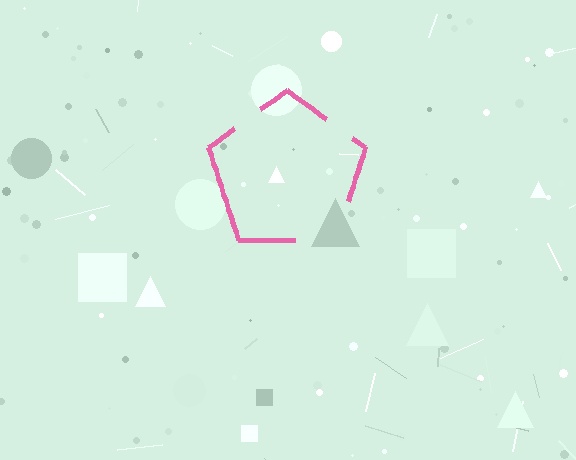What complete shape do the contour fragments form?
The contour fragments form a pentagon.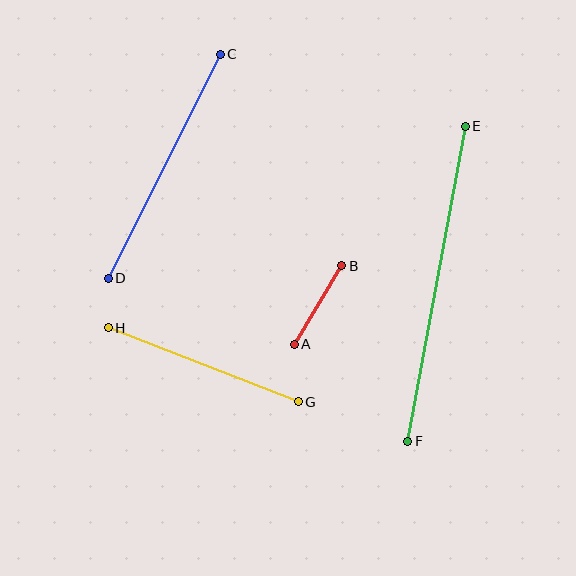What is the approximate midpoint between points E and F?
The midpoint is at approximately (436, 284) pixels.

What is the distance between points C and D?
The distance is approximately 250 pixels.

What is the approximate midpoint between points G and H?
The midpoint is at approximately (203, 365) pixels.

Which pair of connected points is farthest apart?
Points E and F are farthest apart.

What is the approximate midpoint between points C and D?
The midpoint is at approximately (164, 166) pixels.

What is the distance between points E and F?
The distance is approximately 320 pixels.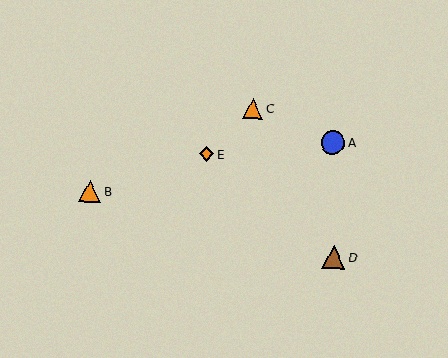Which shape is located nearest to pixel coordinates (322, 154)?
The blue circle (labeled A) at (333, 142) is nearest to that location.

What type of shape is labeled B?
Shape B is an orange triangle.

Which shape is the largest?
The blue circle (labeled A) is the largest.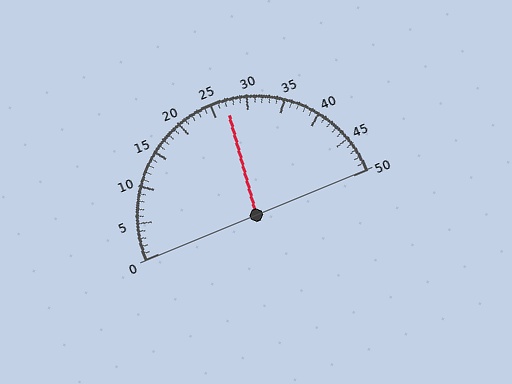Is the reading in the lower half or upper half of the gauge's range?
The reading is in the upper half of the range (0 to 50).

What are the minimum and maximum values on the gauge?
The gauge ranges from 0 to 50.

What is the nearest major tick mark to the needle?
The nearest major tick mark is 25.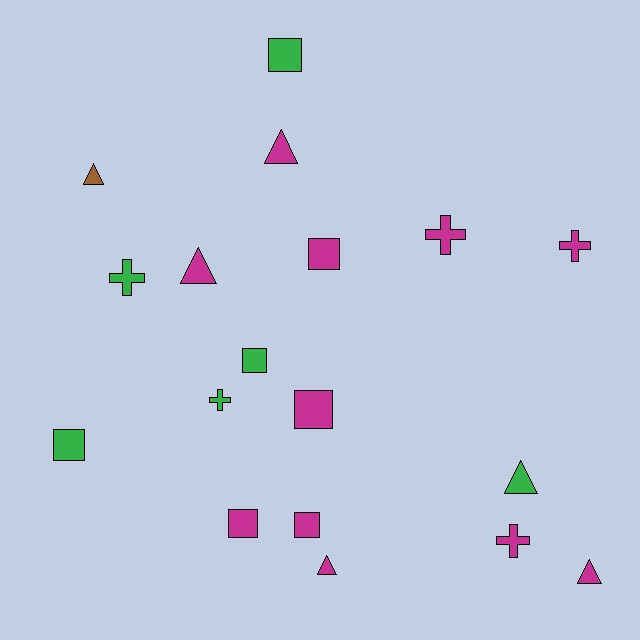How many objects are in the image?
There are 18 objects.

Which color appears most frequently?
Magenta, with 11 objects.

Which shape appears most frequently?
Square, with 7 objects.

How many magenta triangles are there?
There are 4 magenta triangles.